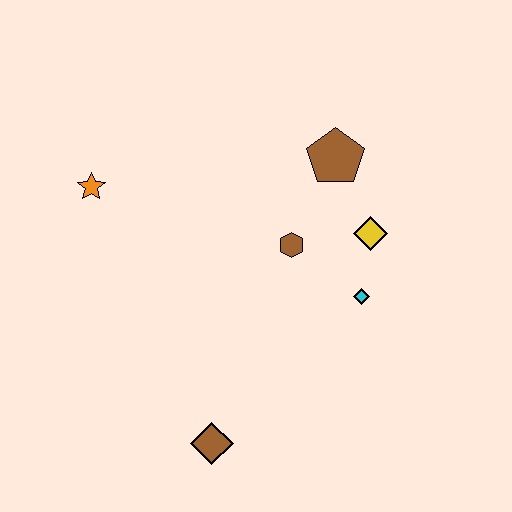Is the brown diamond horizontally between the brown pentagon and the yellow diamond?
No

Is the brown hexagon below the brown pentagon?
Yes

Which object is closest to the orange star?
The brown hexagon is closest to the orange star.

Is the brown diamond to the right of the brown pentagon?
No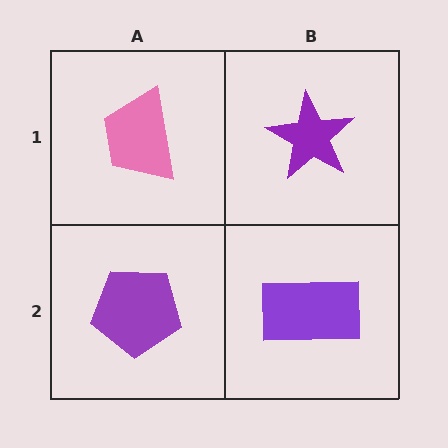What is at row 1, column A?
A pink trapezoid.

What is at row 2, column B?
A purple rectangle.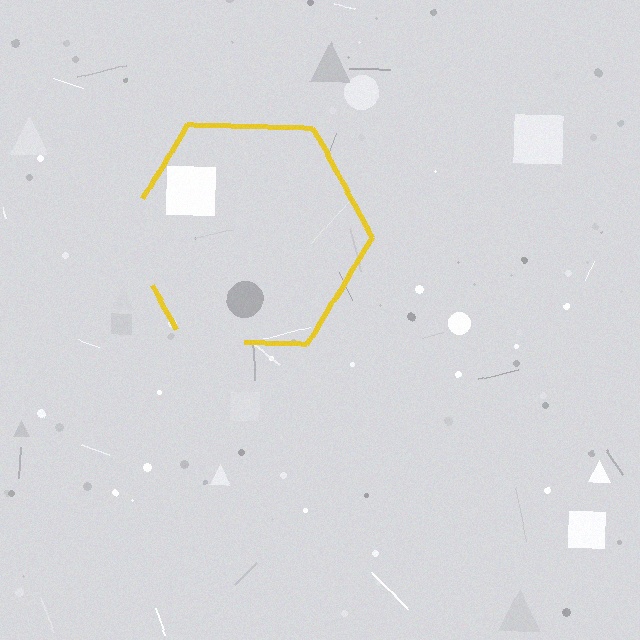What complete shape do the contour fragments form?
The contour fragments form a hexagon.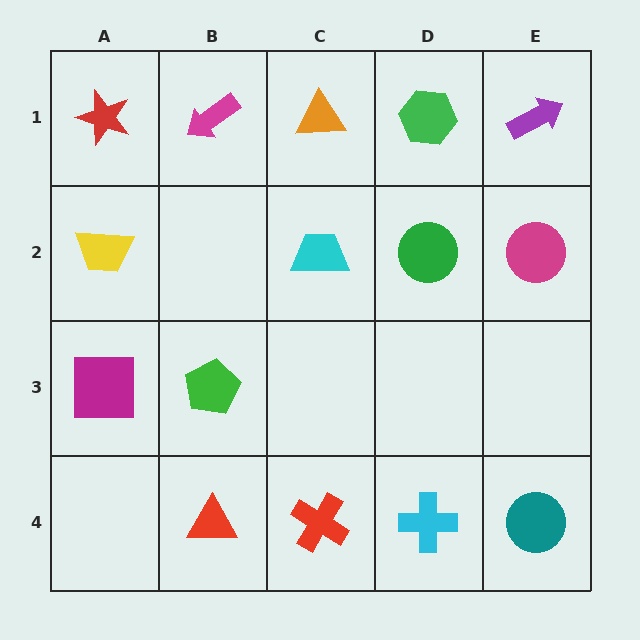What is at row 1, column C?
An orange triangle.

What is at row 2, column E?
A magenta circle.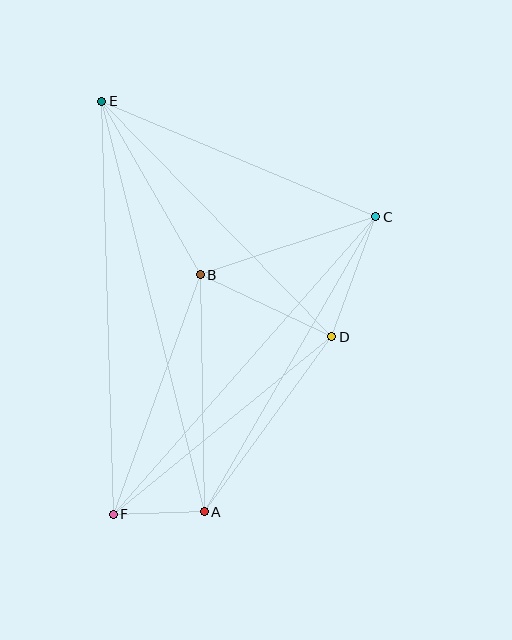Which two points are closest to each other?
Points A and F are closest to each other.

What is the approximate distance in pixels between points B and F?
The distance between B and F is approximately 255 pixels.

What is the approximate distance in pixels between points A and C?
The distance between A and C is approximately 341 pixels.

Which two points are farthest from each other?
Points A and E are farthest from each other.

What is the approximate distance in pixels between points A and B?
The distance between A and B is approximately 237 pixels.